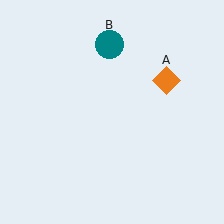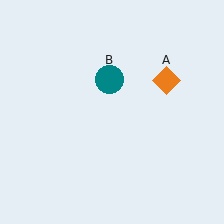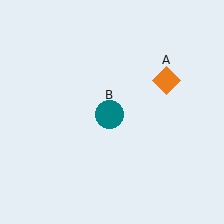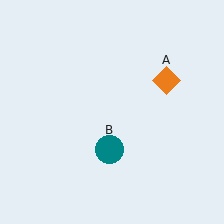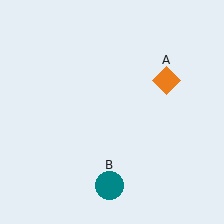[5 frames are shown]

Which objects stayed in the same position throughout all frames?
Orange diamond (object A) remained stationary.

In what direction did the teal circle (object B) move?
The teal circle (object B) moved down.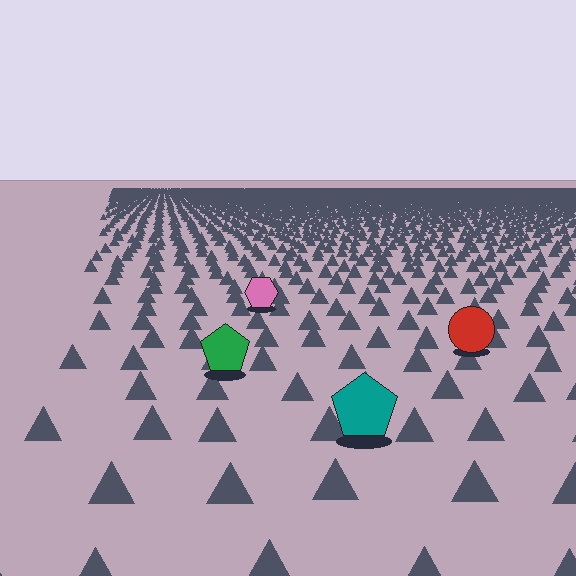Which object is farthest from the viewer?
The pink hexagon is farthest from the viewer. It appears smaller and the ground texture around it is denser.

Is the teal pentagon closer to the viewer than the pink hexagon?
Yes. The teal pentagon is closer — you can tell from the texture gradient: the ground texture is coarser near it.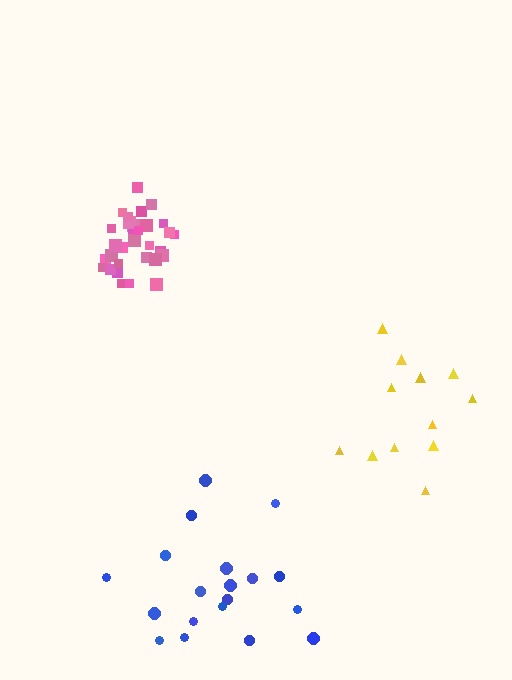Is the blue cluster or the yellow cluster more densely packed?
Yellow.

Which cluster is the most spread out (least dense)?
Blue.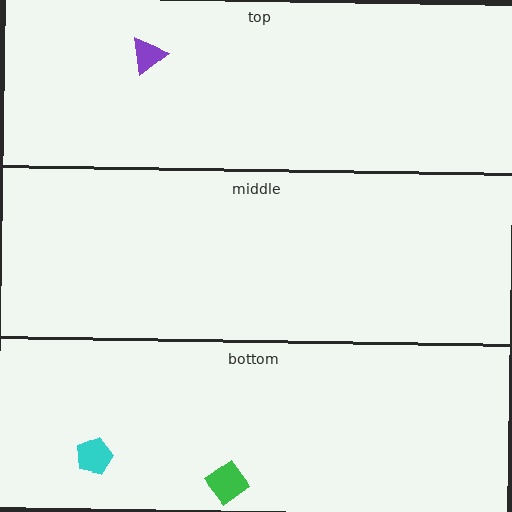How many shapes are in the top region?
1.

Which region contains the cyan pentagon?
The bottom region.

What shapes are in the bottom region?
The green diamond, the cyan pentagon.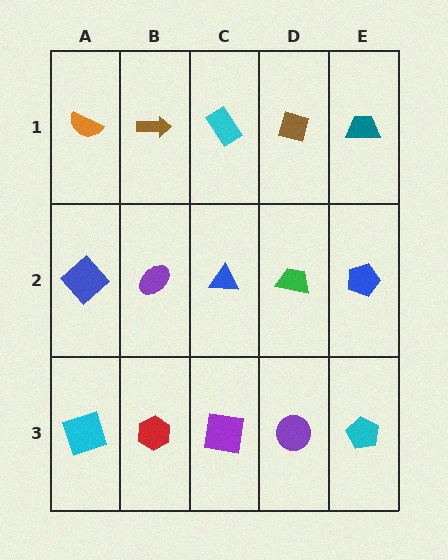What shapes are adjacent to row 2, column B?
A brown arrow (row 1, column B), a red hexagon (row 3, column B), a blue diamond (row 2, column A), a blue triangle (row 2, column C).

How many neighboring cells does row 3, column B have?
3.